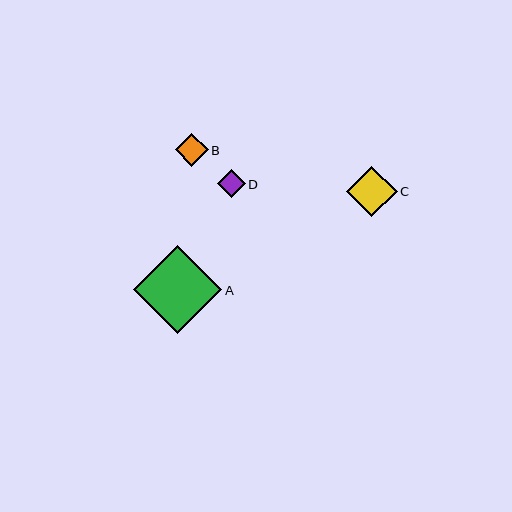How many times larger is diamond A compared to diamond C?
Diamond A is approximately 1.7 times the size of diamond C.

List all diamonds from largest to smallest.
From largest to smallest: A, C, B, D.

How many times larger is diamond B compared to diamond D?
Diamond B is approximately 1.2 times the size of diamond D.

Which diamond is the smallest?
Diamond D is the smallest with a size of approximately 28 pixels.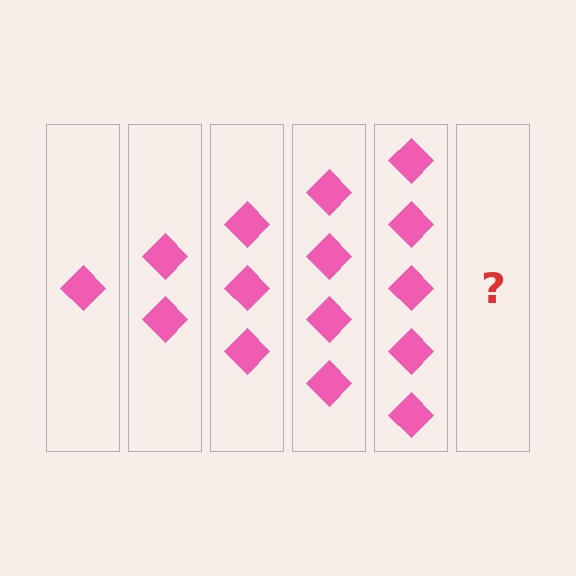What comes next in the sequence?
The next element should be 6 diamonds.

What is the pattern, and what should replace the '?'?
The pattern is that each step adds one more diamond. The '?' should be 6 diamonds.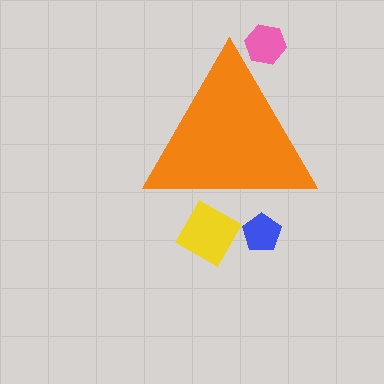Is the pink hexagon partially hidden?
Yes, the pink hexagon is partially hidden behind the orange triangle.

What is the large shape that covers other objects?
An orange triangle.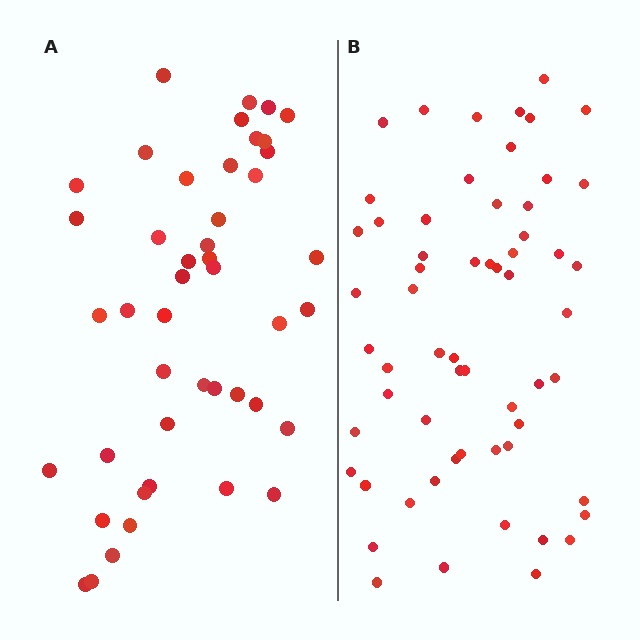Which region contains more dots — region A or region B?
Region B (the right region) has more dots.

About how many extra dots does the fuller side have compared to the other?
Region B has approximately 15 more dots than region A.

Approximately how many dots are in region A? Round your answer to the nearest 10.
About 40 dots. (The exact count is 45, which rounds to 40.)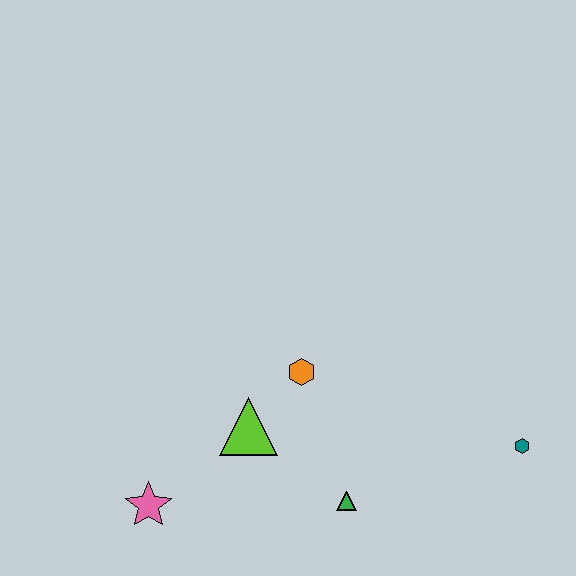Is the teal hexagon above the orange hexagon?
No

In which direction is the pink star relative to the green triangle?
The pink star is to the left of the green triangle.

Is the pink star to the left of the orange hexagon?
Yes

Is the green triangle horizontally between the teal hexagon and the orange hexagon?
Yes